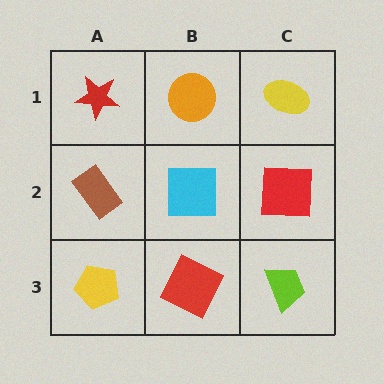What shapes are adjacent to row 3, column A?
A brown rectangle (row 2, column A), a red square (row 3, column B).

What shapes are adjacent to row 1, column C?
A red square (row 2, column C), an orange circle (row 1, column B).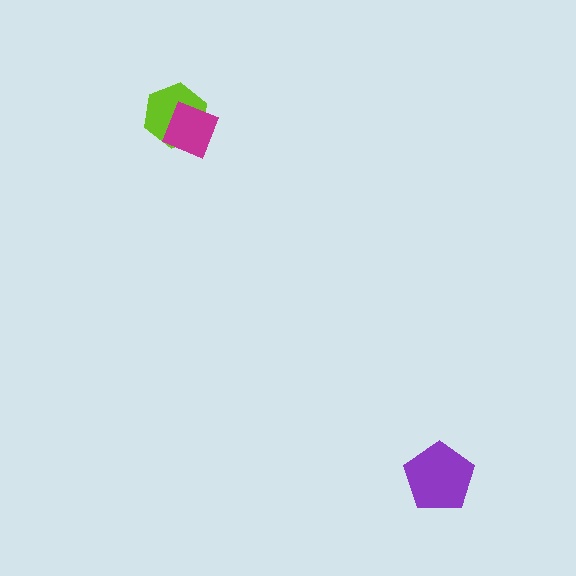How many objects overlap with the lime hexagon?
1 object overlaps with the lime hexagon.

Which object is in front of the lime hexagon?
The magenta diamond is in front of the lime hexagon.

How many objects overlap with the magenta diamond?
1 object overlaps with the magenta diamond.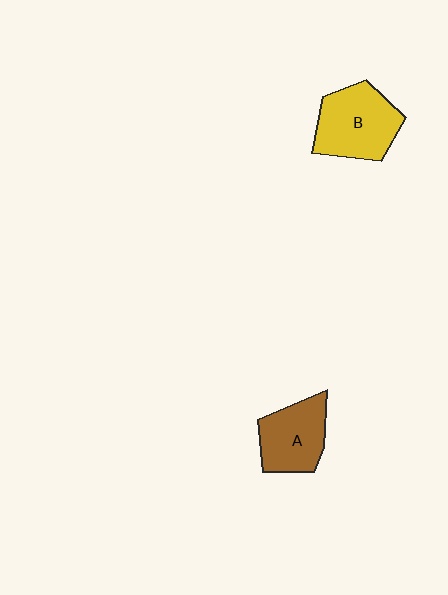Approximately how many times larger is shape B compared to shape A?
Approximately 1.2 times.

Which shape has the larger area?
Shape B (yellow).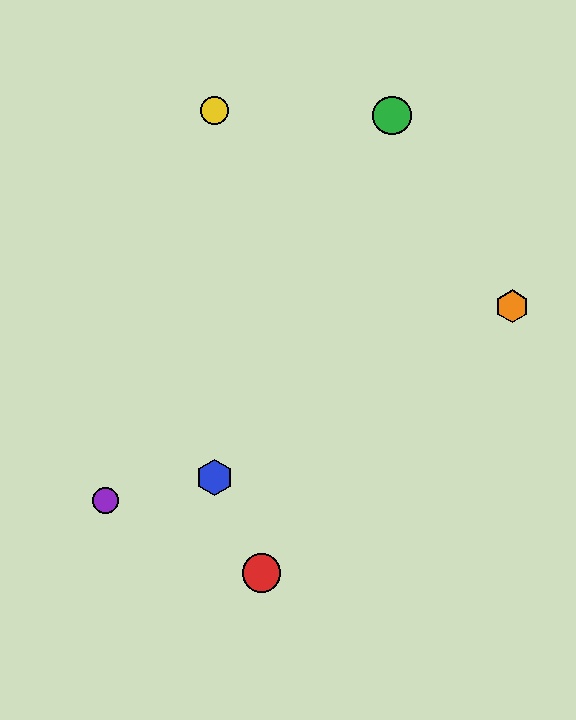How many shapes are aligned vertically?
2 shapes (the blue hexagon, the yellow circle) are aligned vertically.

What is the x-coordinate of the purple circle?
The purple circle is at x≈105.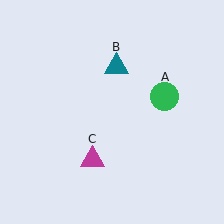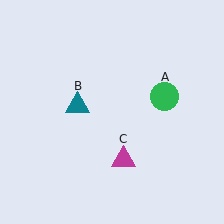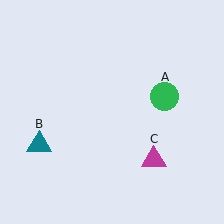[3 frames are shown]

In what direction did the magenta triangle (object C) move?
The magenta triangle (object C) moved right.